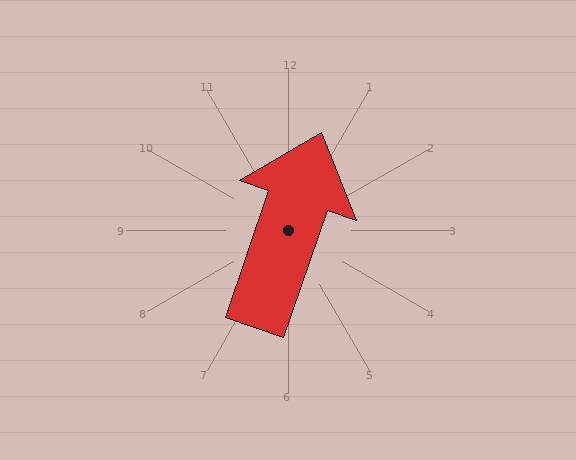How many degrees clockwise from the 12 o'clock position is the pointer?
Approximately 19 degrees.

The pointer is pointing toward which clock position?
Roughly 1 o'clock.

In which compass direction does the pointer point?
North.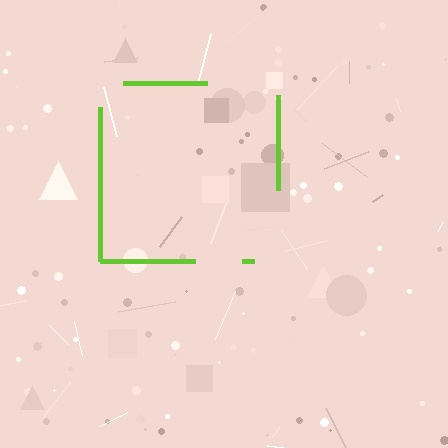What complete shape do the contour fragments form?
The contour fragments form a square.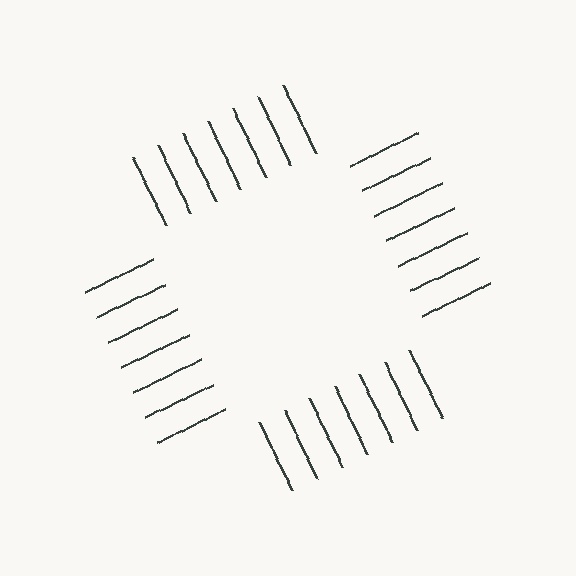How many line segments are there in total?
28 — 7 along each of the 4 edges.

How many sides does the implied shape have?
4 sides — the line-ends trace a square.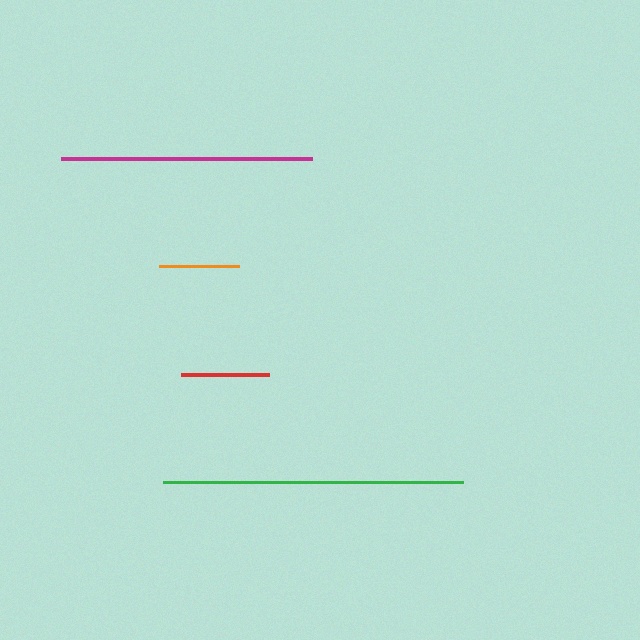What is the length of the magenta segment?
The magenta segment is approximately 251 pixels long.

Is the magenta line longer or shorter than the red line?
The magenta line is longer than the red line.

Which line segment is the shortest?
The orange line is the shortest at approximately 80 pixels.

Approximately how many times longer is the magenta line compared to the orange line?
The magenta line is approximately 3.2 times the length of the orange line.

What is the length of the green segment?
The green segment is approximately 300 pixels long.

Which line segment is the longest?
The green line is the longest at approximately 300 pixels.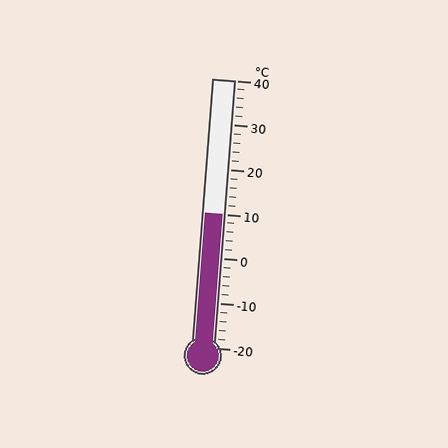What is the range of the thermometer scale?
The thermometer scale ranges from -20°C to 40°C.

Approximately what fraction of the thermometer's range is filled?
The thermometer is filled to approximately 50% of its range.